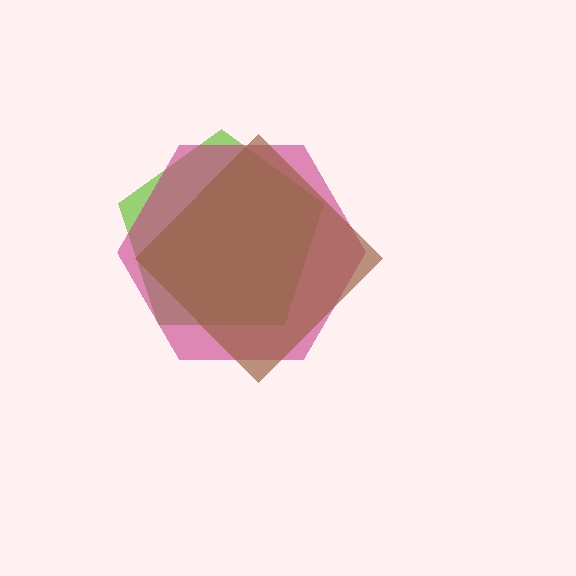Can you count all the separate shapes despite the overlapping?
Yes, there are 3 separate shapes.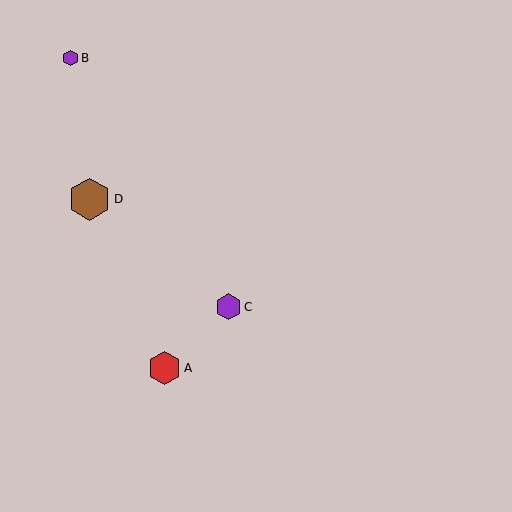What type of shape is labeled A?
Shape A is a red hexagon.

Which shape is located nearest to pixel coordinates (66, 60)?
The purple hexagon (labeled B) at (70, 58) is nearest to that location.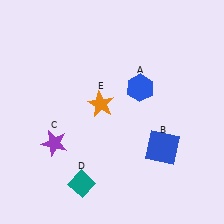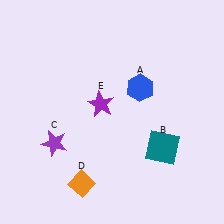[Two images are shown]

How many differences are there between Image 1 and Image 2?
There are 3 differences between the two images.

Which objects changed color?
B changed from blue to teal. D changed from teal to orange. E changed from orange to purple.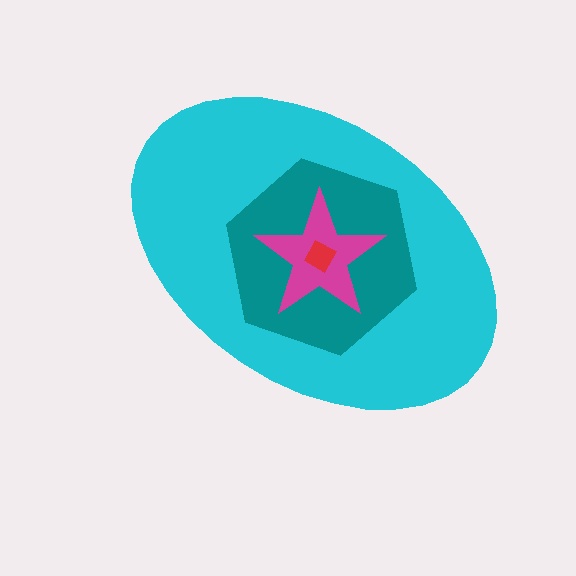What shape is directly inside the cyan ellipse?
The teal hexagon.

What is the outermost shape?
The cyan ellipse.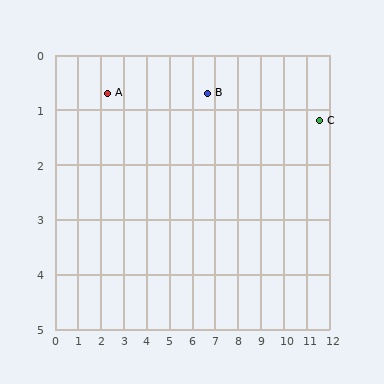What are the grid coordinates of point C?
Point C is at approximately (11.6, 1.2).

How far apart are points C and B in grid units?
Points C and B are about 4.9 grid units apart.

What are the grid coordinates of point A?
Point A is at approximately (2.3, 0.7).